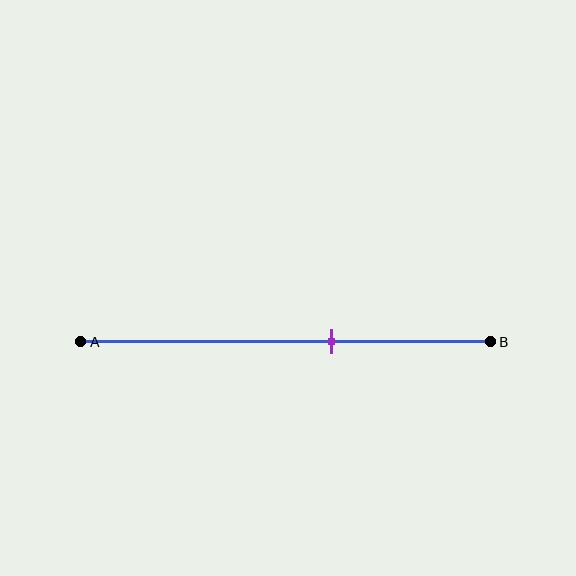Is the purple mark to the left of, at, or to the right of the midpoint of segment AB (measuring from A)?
The purple mark is to the right of the midpoint of segment AB.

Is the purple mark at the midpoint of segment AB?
No, the mark is at about 60% from A, not at the 50% midpoint.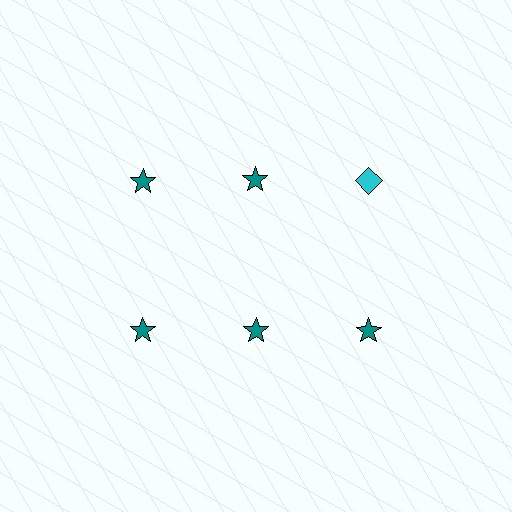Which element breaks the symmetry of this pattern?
The cyan diamond in the top row, center column breaks the symmetry. All other shapes are teal stars.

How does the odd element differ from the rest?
It differs in both color (cyan instead of teal) and shape (diamond instead of star).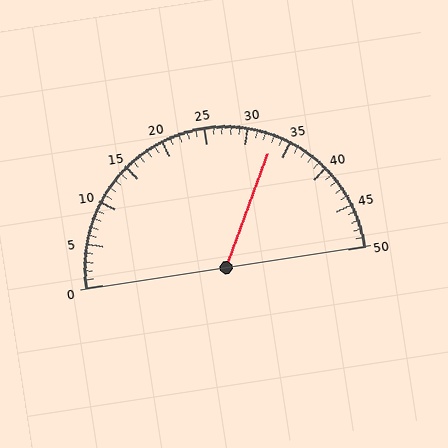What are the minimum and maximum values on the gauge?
The gauge ranges from 0 to 50.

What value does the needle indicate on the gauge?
The needle indicates approximately 33.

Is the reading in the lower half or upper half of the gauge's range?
The reading is in the upper half of the range (0 to 50).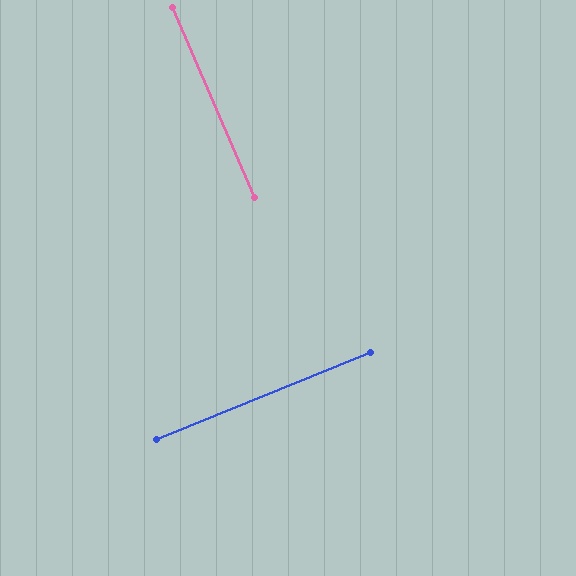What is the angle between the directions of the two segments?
Approximately 89 degrees.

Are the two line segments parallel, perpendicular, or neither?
Perpendicular — they meet at approximately 89°.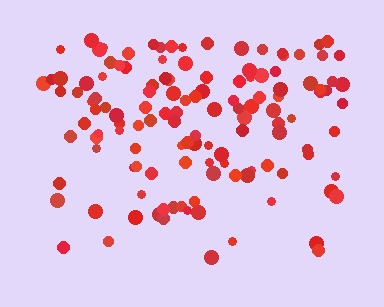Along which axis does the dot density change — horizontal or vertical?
Vertical.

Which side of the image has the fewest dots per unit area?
The bottom.